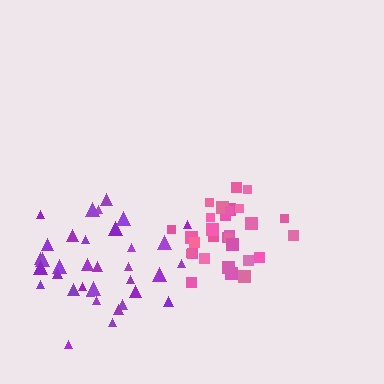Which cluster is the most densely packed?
Pink.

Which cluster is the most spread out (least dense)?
Purple.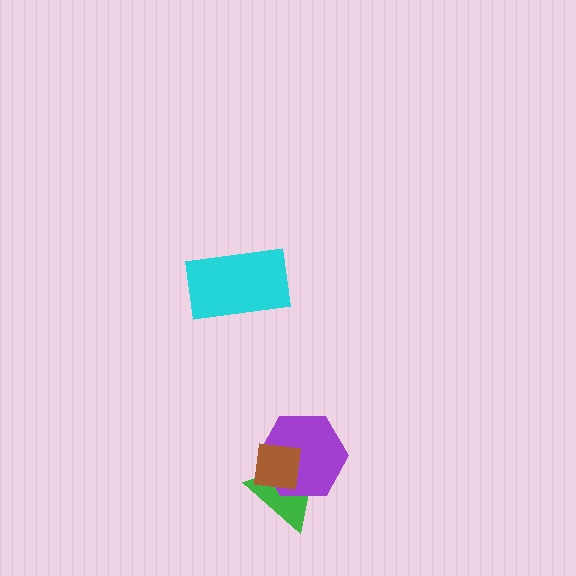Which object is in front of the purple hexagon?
The brown square is in front of the purple hexagon.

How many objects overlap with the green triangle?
2 objects overlap with the green triangle.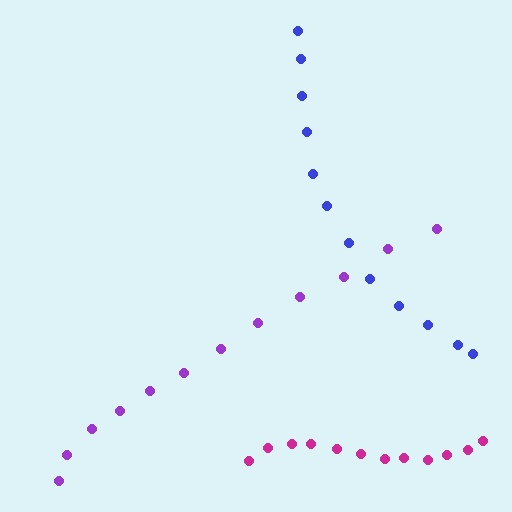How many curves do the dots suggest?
There are 3 distinct paths.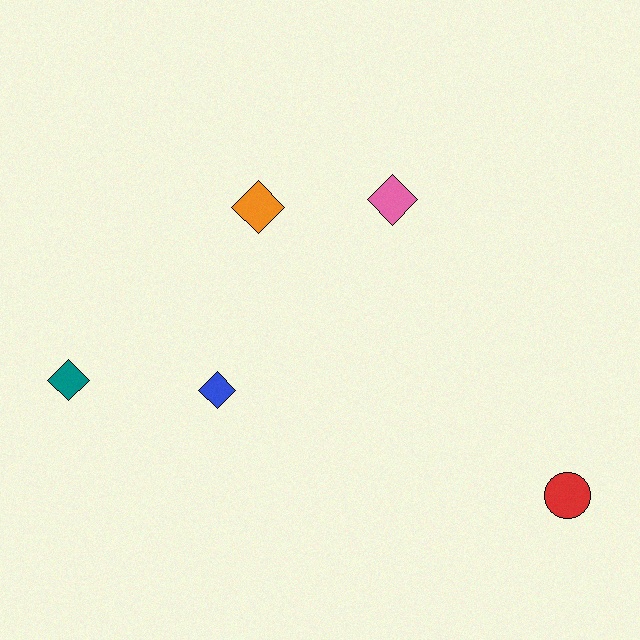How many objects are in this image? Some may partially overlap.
There are 5 objects.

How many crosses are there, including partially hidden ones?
There are no crosses.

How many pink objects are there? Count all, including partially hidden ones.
There is 1 pink object.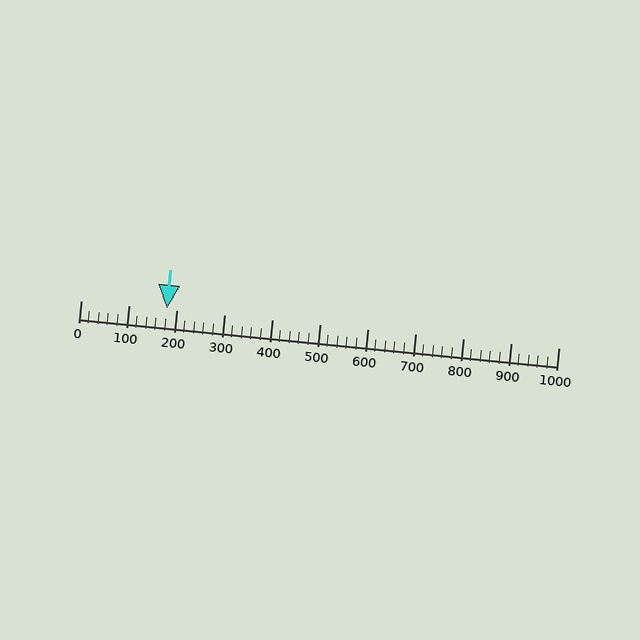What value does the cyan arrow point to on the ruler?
The cyan arrow points to approximately 180.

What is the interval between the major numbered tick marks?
The major tick marks are spaced 100 units apart.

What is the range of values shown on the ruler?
The ruler shows values from 0 to 1000.